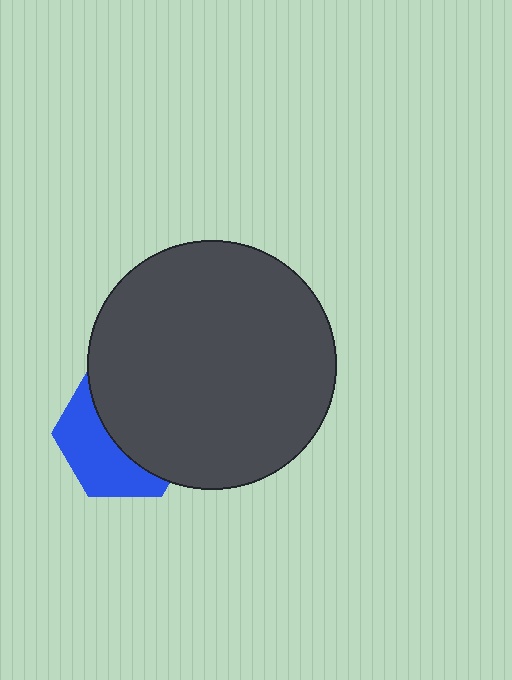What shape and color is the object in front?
The object in front is a dark gray circle.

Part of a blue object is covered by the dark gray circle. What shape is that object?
It is a hexagon.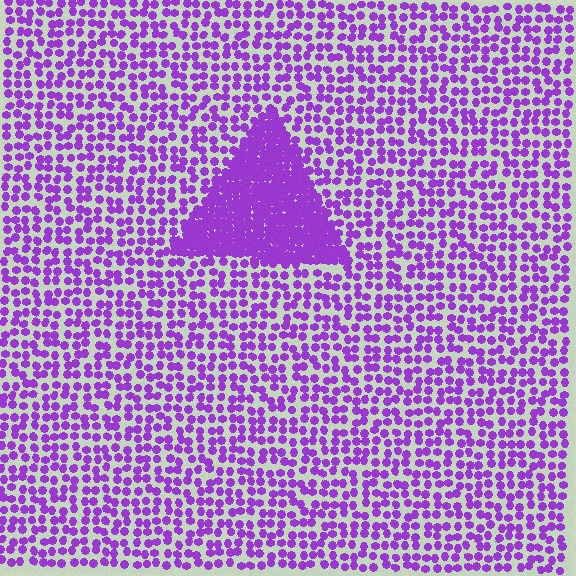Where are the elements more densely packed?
The elements are more densely packed inside the triangle boundary.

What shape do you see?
I see a triangle.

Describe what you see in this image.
The image contains small purple elements arranged at two different densities. A triangle-shaped region is visible where the elements are more densely packed than the surrounding area.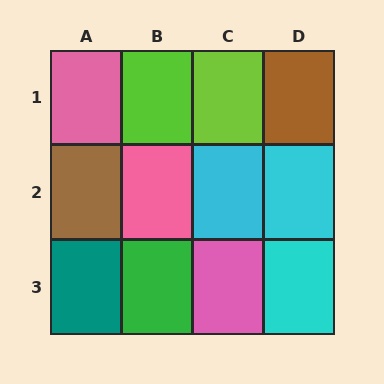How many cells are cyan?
3 cells are cyan.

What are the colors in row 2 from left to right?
Brown, pink, cyan, cyan.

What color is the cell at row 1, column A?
Pink.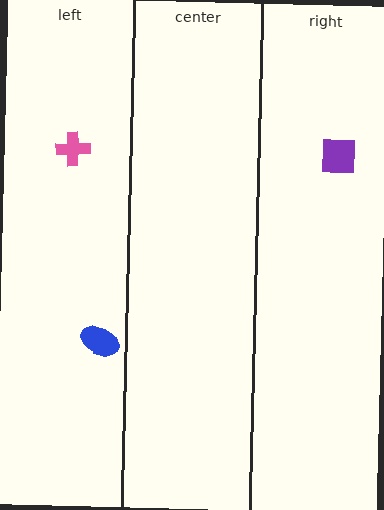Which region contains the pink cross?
The left region.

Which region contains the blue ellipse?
The left region.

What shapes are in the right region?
The purple square.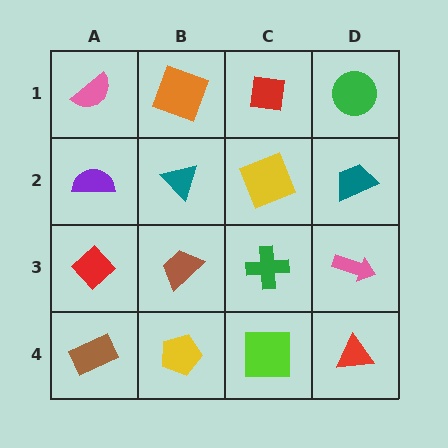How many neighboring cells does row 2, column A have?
3.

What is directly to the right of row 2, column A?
A teal triangle.